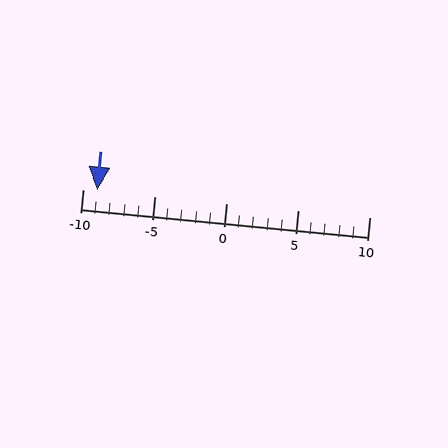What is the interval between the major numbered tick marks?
The major tick marks are spaced 5 units apart.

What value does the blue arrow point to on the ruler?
The blue arrow points to approximately -9.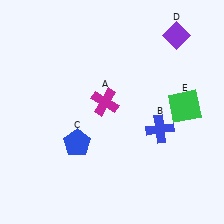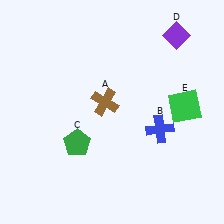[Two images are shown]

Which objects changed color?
A changed from magenta to brown. C changed from blue to green.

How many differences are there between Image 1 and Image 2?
There are 2 differences between the two images.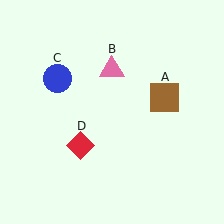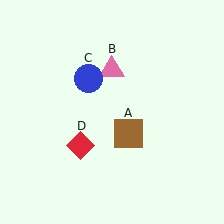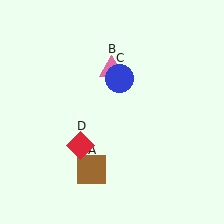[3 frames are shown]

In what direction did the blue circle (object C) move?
The blue circle (object C) moved right.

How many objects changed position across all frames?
2 objects changed position: brown square (object A), blue circle (object C).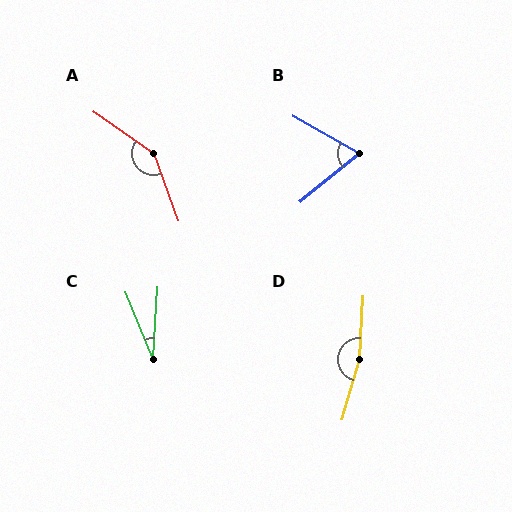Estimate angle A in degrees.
Approximately 145 degrees.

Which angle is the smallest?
C, at approximately 26 degrees.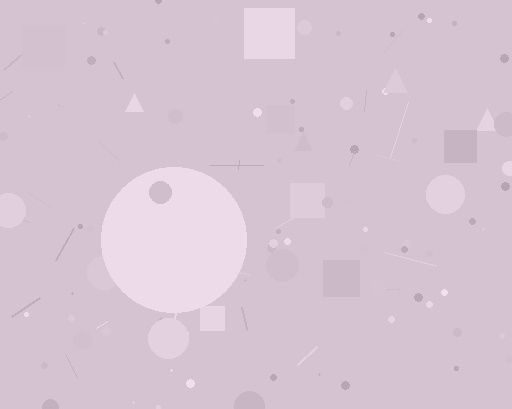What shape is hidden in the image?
A circle is hidden in the image.